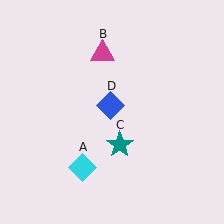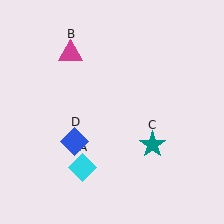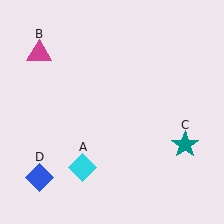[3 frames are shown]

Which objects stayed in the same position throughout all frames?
Cyan diamond (object A) remained stationary.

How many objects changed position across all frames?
3 objects changed position: magenta triangle (object B), teal star (object C), blue diamond (object D).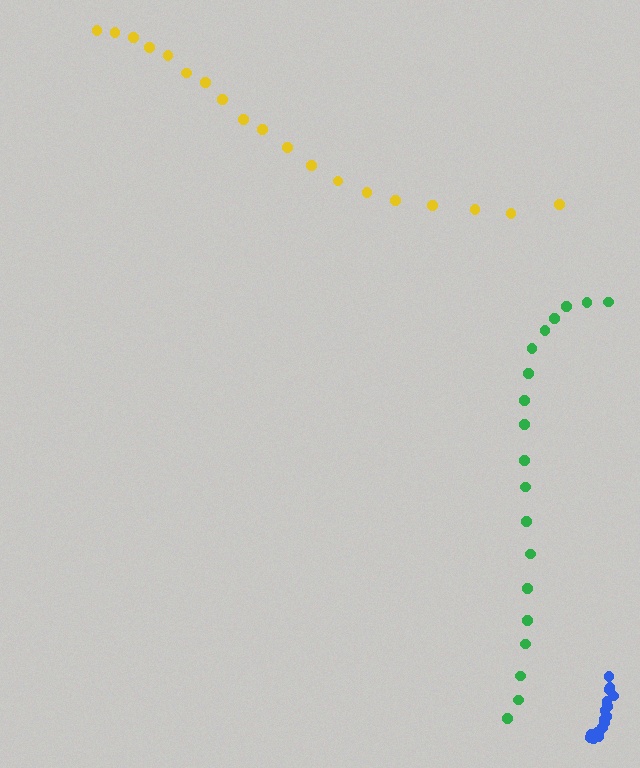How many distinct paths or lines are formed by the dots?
There are 3 distinct paths.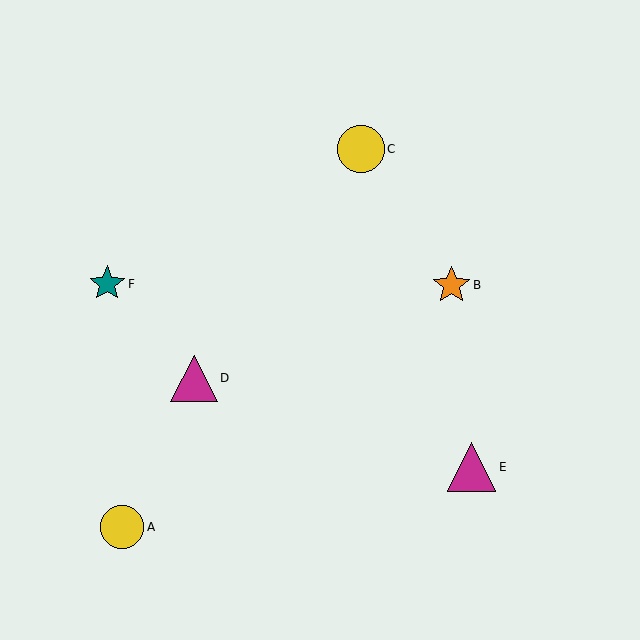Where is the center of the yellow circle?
The center of the yellow circle is at (122, 527).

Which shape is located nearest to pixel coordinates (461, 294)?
The orange star (labeled B) at (451, 285) is nearest to that location.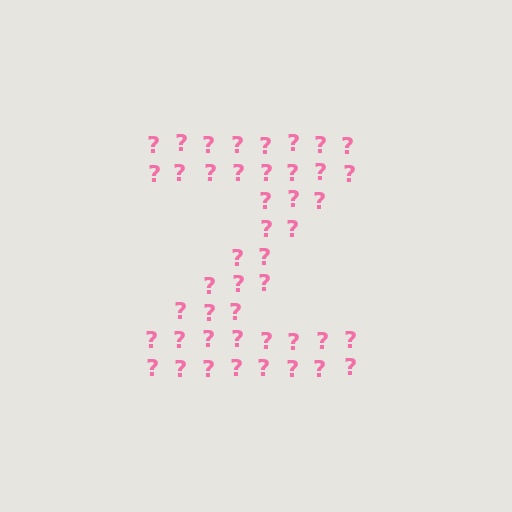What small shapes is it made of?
It is made of small question marks.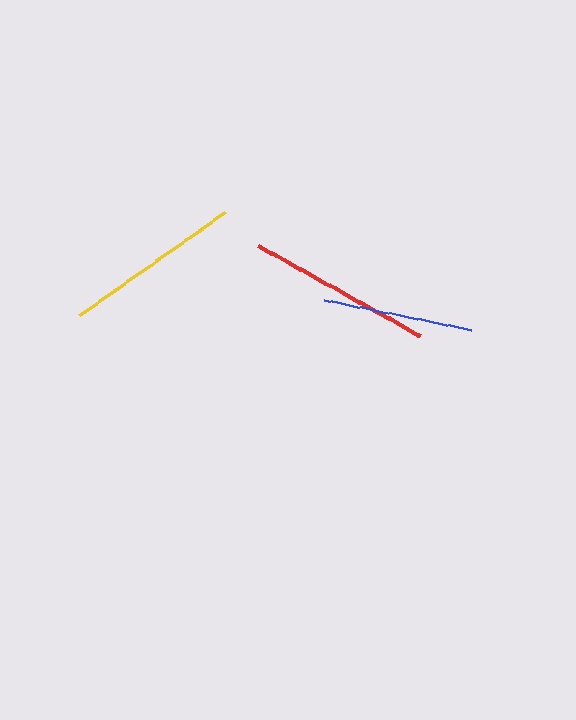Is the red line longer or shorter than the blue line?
The red line is longer than the blue line.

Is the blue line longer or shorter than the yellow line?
The yellow line is longer than the blue line.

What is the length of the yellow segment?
The yellow segment is approximately 179 pixels long.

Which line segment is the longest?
The red line is the longest at approximately 186 pixels.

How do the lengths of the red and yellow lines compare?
The red and yellow lines are approximately the same length.